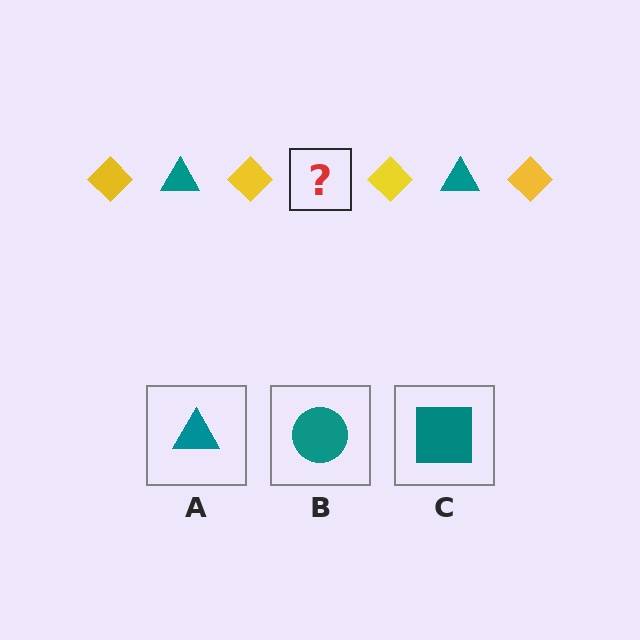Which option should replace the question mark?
Option A.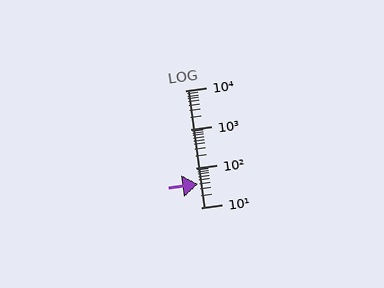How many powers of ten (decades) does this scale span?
The scale spans 3 decades, from 10 to 10000.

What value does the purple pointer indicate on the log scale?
The pointer indicates approximately 40.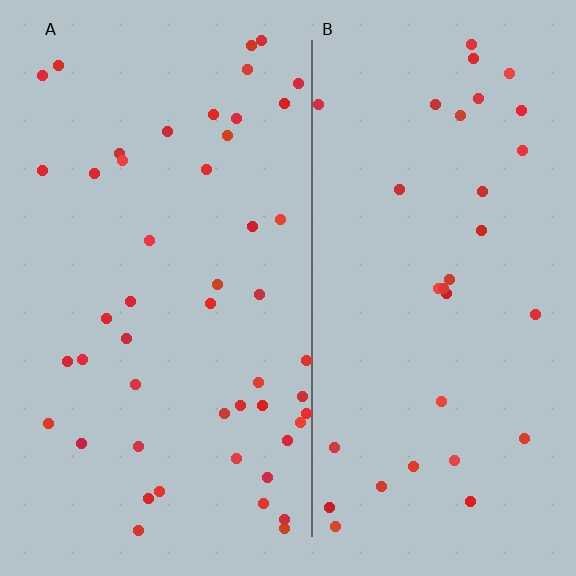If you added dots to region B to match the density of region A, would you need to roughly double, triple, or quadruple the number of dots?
Approximately double.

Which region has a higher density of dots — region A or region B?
A (the left).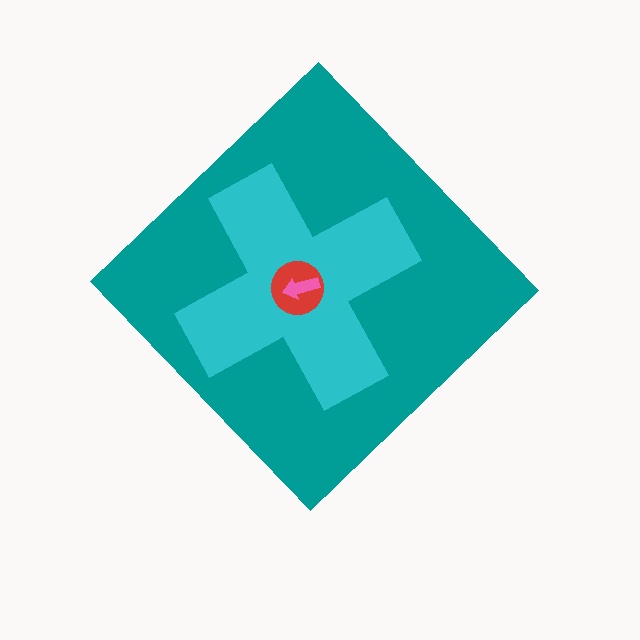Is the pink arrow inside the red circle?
Yes.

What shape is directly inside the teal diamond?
The cyan cross.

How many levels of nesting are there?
4.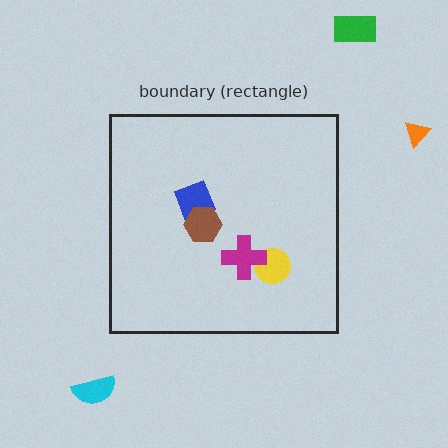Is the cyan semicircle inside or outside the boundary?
Outside.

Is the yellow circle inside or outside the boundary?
Inside.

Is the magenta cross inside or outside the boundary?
Inside.